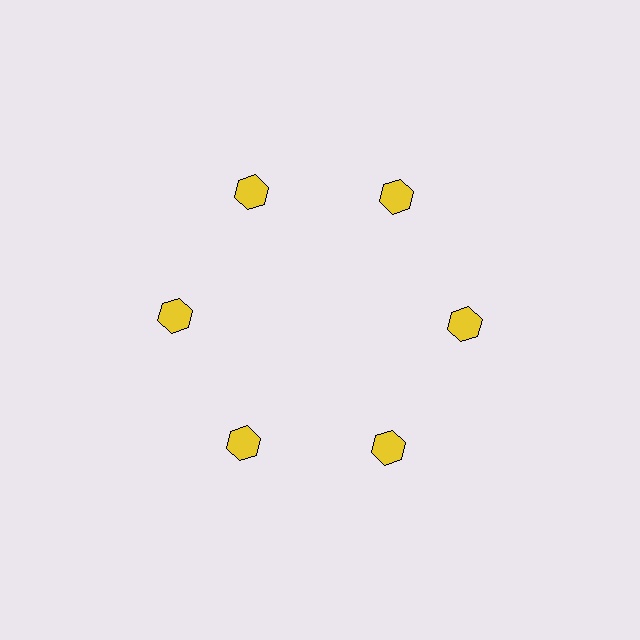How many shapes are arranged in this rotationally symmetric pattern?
There are 6 shapes, arranged in 6 groups of 1.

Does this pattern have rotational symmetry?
Yes, this pattern has 6-fold rotational symmetry. It looks the same after rotating 60 degrees around the center.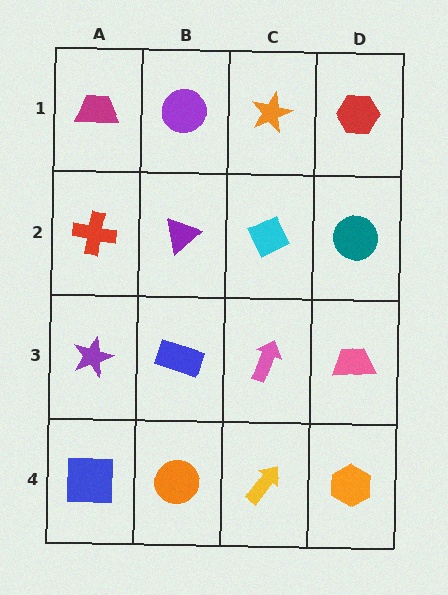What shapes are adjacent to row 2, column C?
An orange star (row 1, column C), a pink arrow (row 3, column C), a purple triangle (row 2, column B), a teal circle (row 2, column D).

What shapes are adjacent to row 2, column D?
A red hexagon (row 1, column D), a pink trapezoid (row 3, column D), a cyan diamond (row 2, column C).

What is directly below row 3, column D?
An orange hexagon.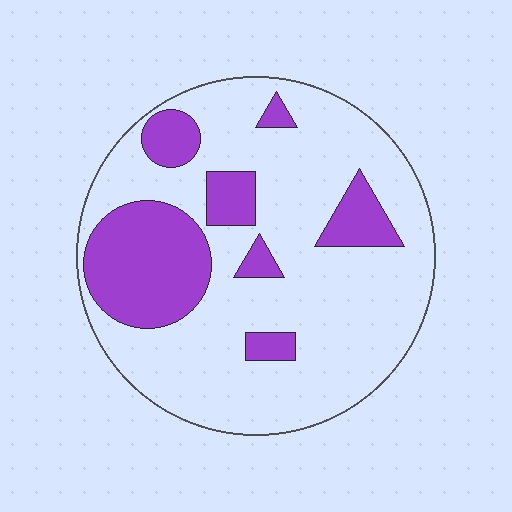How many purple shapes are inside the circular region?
7.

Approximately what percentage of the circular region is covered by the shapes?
Approximately 25%.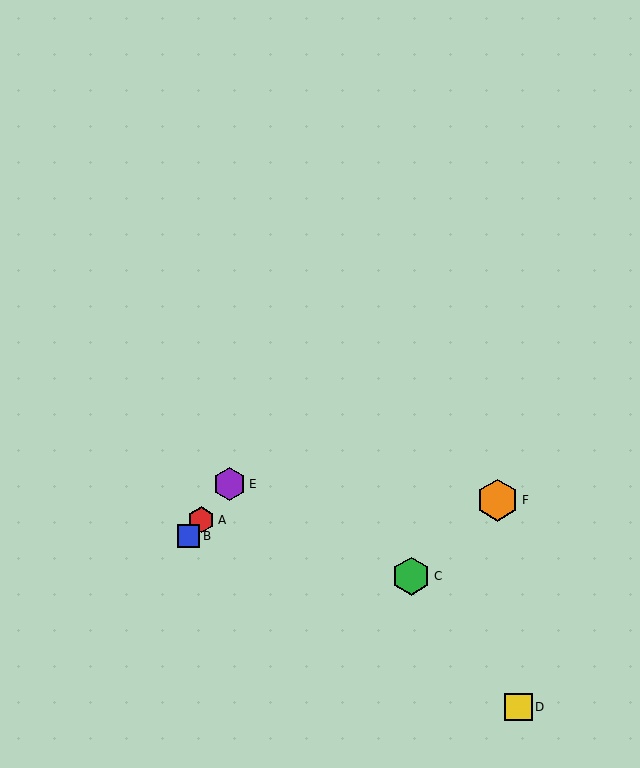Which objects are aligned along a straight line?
Objects A, B, E are aligned along a straight line.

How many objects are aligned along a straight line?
3 objects (A, B, E) are aligned along a straight line.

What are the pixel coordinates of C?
Object C is at (411, 576).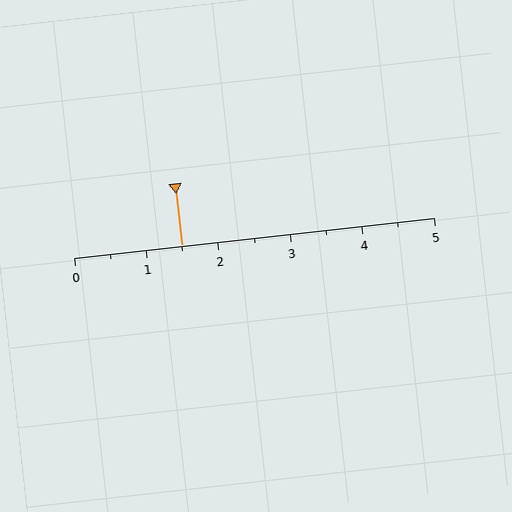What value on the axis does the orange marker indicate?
The marker indicates approximately 1.5.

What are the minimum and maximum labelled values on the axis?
The axis runs from 0 to 5.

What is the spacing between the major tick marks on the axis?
The major ticks are spaced 1 apart.